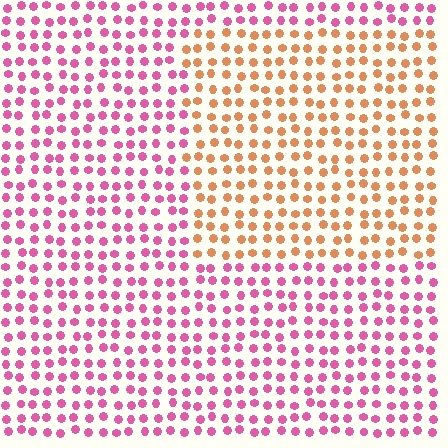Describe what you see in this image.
The image is filled with small pink elements in a uniform arrangement. A rectangle-shaped region is visible where the elements are tinted to a slightly different hue, forming a subtle color boundary.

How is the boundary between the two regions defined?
The boundary is defined purely by a slight shift in hue (about 57 degrees). Spacing, size, and orientation are identical on both sides.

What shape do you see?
I see a rectangle.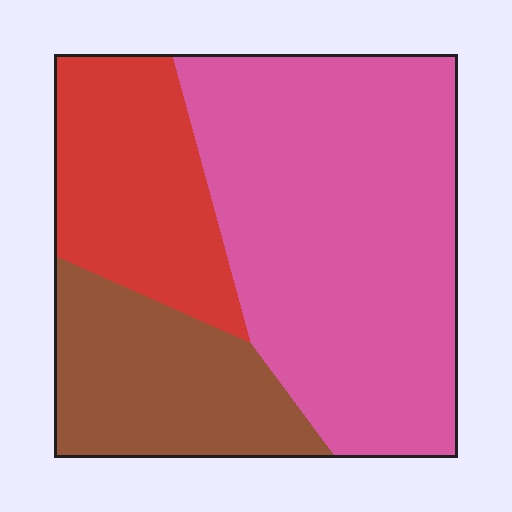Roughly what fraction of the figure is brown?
Brown covers 22% of the figure.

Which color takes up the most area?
Pink, at roughly 55%.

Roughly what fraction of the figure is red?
Red takes up about one quarter (1/4) of the figure.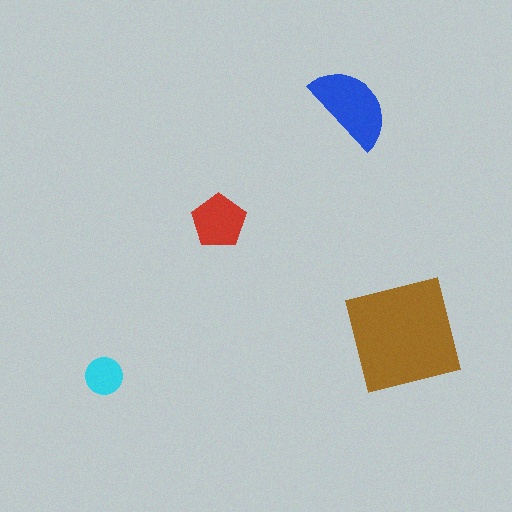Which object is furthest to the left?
The cyan circle is leftmost.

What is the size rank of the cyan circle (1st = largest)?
4th.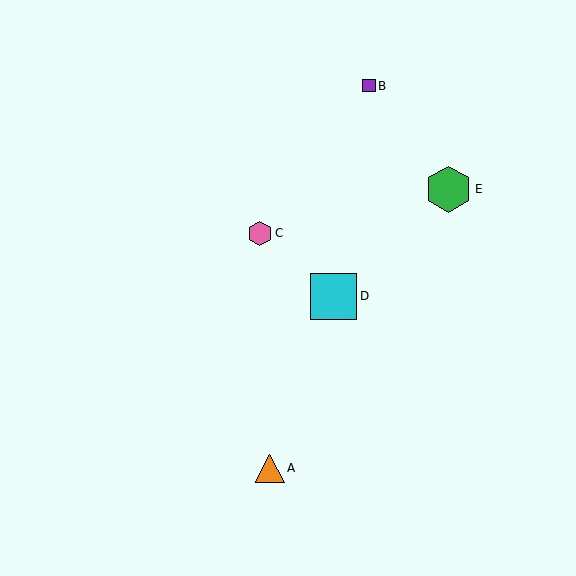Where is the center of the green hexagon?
The center of the green hexagon is at (449, 189).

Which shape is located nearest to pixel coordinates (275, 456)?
The orange triangle (labeled A) at (270, 468) is nearest to that location.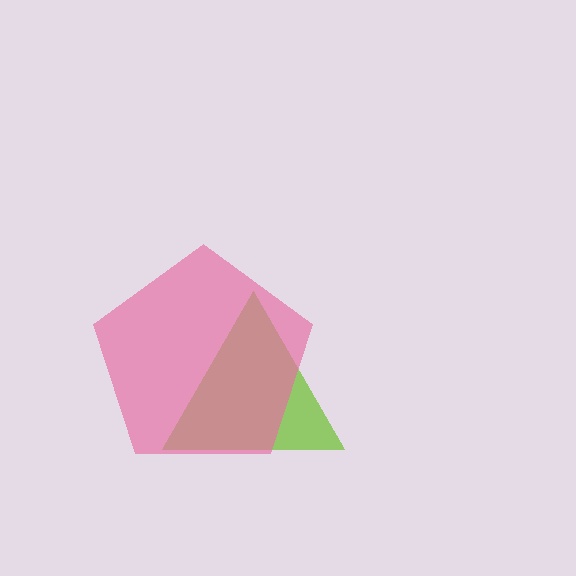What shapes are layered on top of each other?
The layered shapes are: a lime triangle, a pink pentagon.